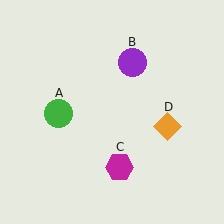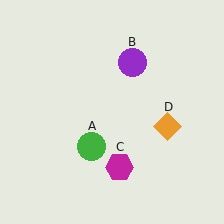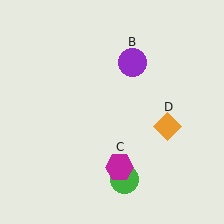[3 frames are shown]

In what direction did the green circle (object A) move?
The green circle (object A) moved down and to the right.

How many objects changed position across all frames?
1 object changed position: green circle (object A).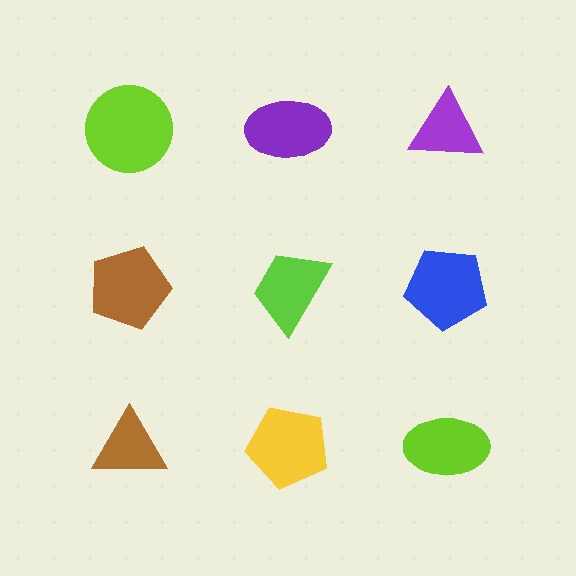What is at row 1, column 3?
A purple triangle.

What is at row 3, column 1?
A brown triangle.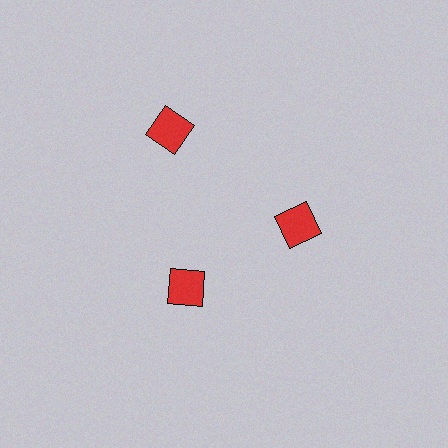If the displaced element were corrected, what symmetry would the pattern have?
It would have 3-fold rotational symmetry — the pattern would map onto itself every 120 degrees.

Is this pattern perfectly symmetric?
No. The 3 red diamonds are arranged in a ring, but one element near the 11 o'clock position is pushed outward from the center, breaking the 3-fold rotational symmetry.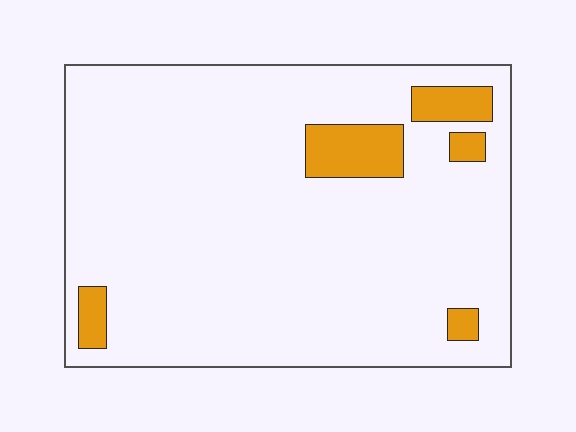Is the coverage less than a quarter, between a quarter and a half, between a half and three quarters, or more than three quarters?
Less than a quarter.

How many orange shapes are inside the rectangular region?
5.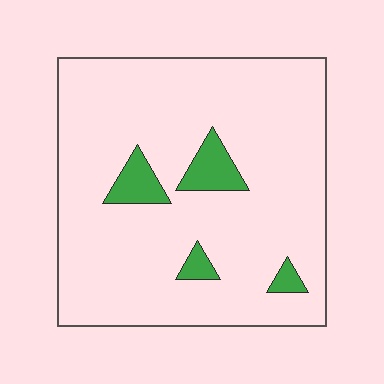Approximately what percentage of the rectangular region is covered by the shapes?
Approximately 10%.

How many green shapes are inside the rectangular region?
4.